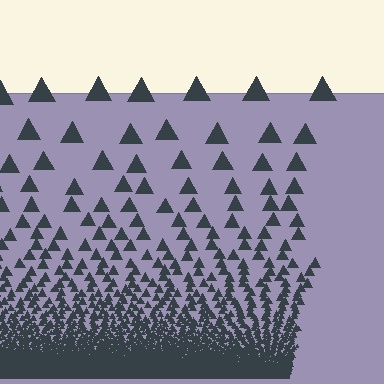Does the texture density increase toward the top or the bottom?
Density increases toward the bottom.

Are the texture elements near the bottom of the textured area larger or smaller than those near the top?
Smaller. The gradient is inverted — elements near the bottom are smaller and denser.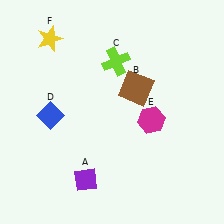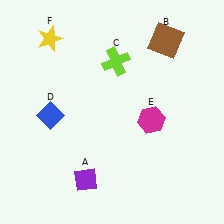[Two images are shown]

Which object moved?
The brown square (B) moved up.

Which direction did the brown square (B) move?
The brown square (B) moved up.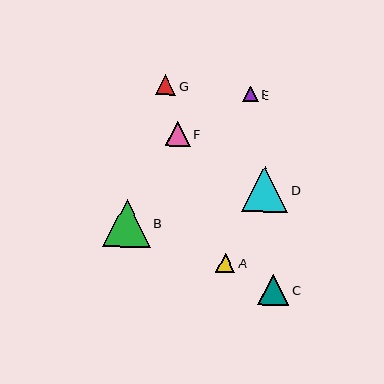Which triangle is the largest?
Triangle B is the largest with a size of approximately 48 pixels.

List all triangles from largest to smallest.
From largest to smallest: B, D, C, F, G, A, E.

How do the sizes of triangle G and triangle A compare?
Triangle G and triangle A are approximately the same size.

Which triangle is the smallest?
Triangle E is the smallest with a size of approximately 15 pixels.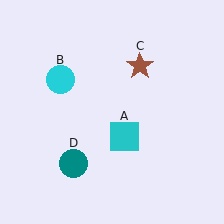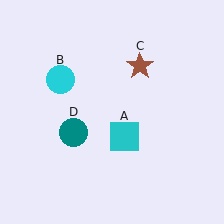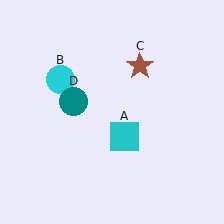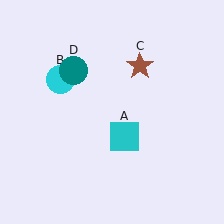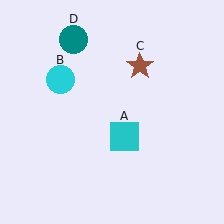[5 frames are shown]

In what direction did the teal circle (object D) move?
The teal circle (object D) moved up.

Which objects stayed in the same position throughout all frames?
Cyan square (object A) and cyan circle (object B) and brown star (object C) remained stationary.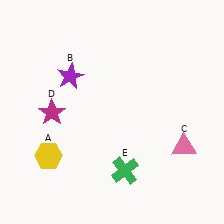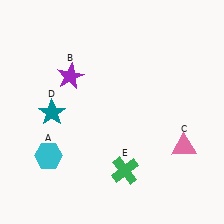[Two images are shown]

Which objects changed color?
A changed from yellow to cyan. D changed from magenta to teal.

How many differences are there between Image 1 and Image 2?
There are 2 differences between the two images.